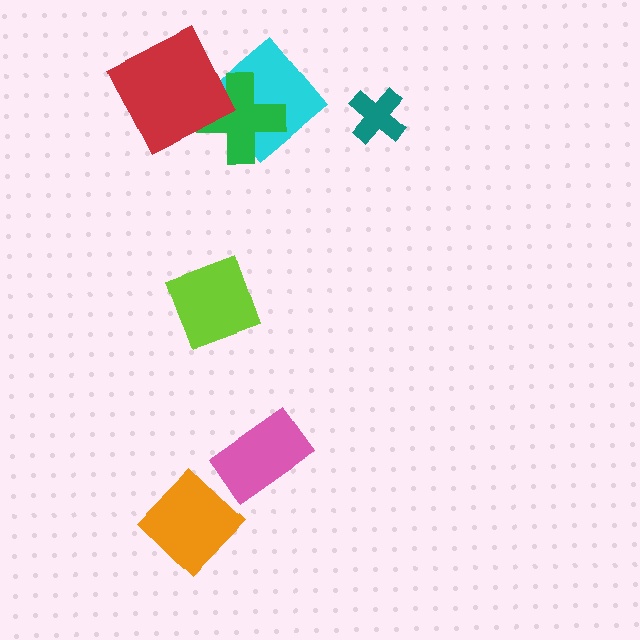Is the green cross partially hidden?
Yes, it is partially covered by another shape.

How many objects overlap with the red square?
1 object overlaps with the red square.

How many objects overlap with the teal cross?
0 objects overlap with the teal cross.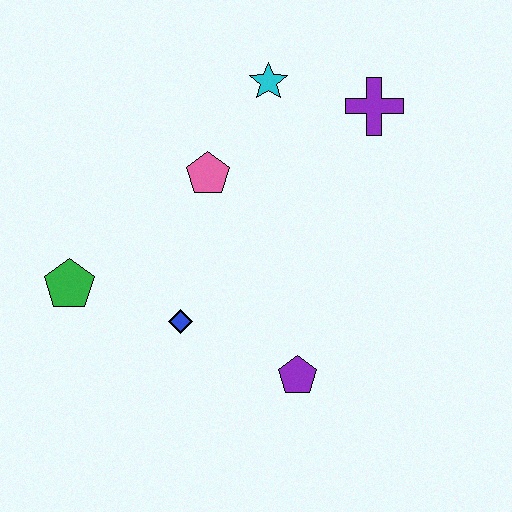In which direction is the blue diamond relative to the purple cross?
The blue diamond is below the purple cross.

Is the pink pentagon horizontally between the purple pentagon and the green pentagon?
Yes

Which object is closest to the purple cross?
The cyan star is closest to the purple cross.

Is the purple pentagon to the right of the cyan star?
Yes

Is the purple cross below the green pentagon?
No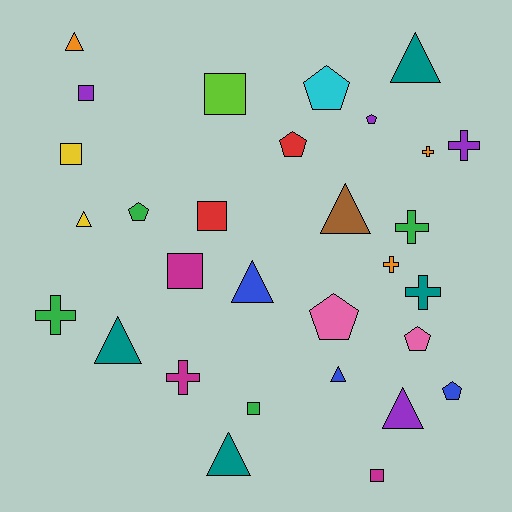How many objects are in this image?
There are 30 objects.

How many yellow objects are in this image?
There are 2 yellow objects.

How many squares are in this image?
There are 7 squares.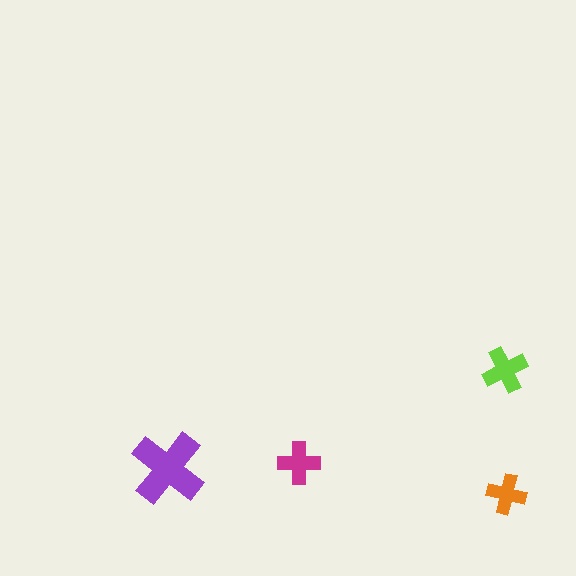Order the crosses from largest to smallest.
the purple one, the lime one, the magenta one, the orange one.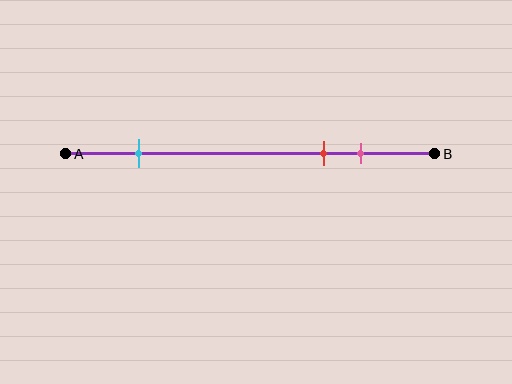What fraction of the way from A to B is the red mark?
The red mark is approximately 70% (0.7) of the way from A to B.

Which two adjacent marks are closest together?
The red and pink marks are the closest adjacent pair.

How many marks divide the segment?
There are 3 marks dividing the segment.